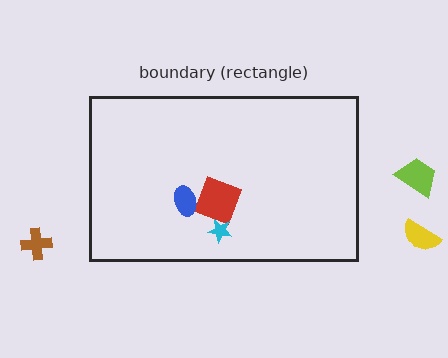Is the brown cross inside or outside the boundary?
Outside.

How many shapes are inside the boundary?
3 inside, 3 outside.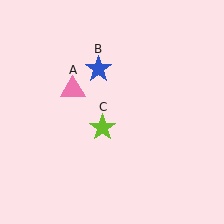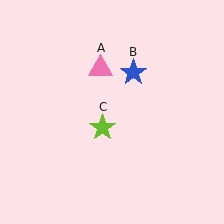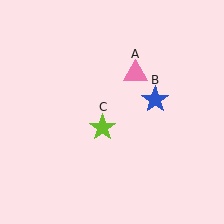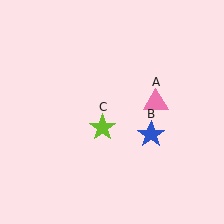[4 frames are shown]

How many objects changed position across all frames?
2 objects changed position: pink triangle (object A), blue star (object B).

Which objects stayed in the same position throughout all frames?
Lime star (object C) remained stationary.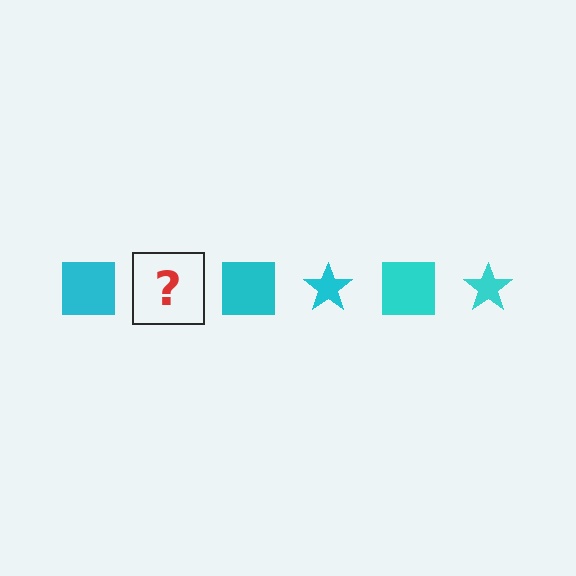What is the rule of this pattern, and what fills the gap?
The rule is that the pattern cycles through square, star shapes in cyan. The gap should be filled with a cyan star.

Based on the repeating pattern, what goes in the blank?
The blank should be a cyan star.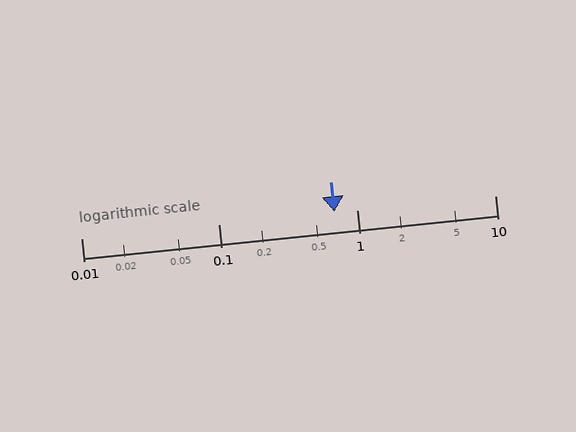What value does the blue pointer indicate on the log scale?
The pointer indicates approximately 0.68.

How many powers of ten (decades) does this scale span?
The scale spans 3 decades, from 0.01 to 10.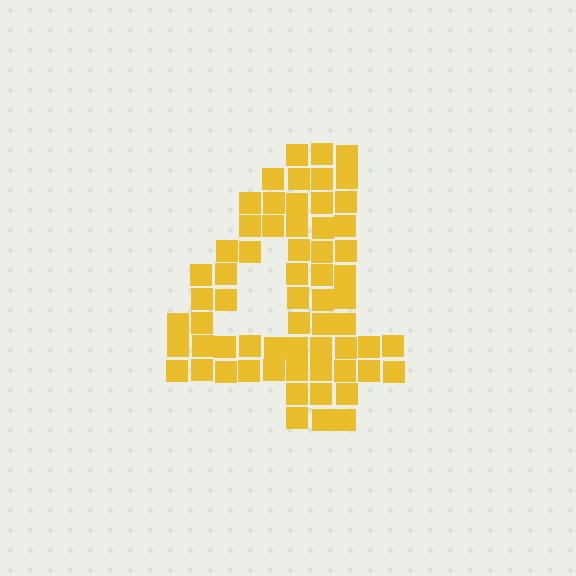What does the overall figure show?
The overall figure shows the digit 4.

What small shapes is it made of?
It is made of small squares.